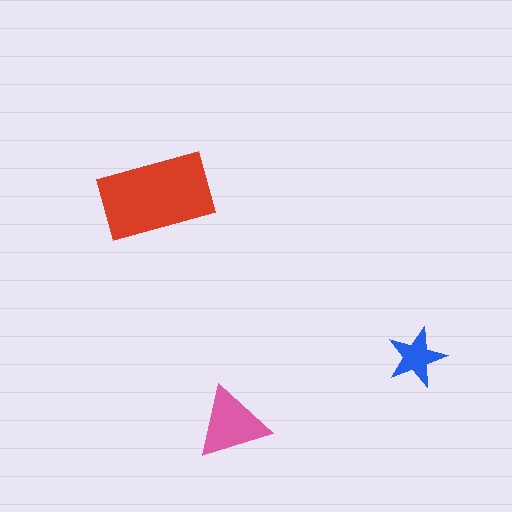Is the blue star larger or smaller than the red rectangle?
Smaller.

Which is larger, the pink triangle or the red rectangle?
The red rectangle.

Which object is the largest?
The red rectangle.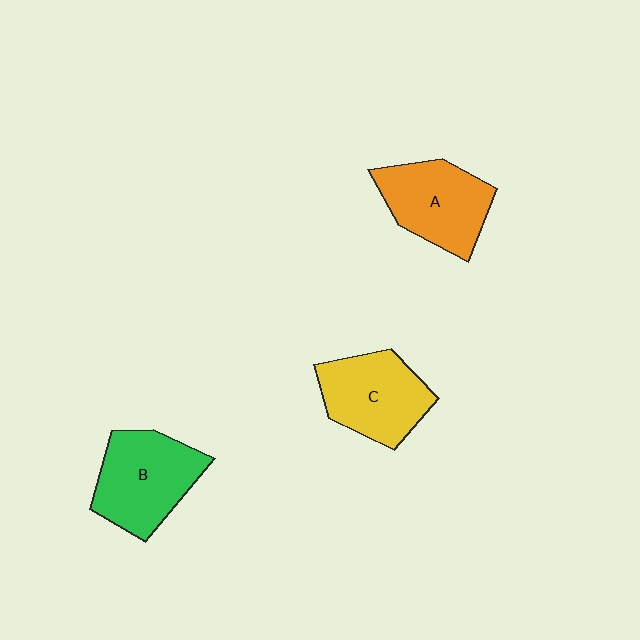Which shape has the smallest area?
Shape A (orange).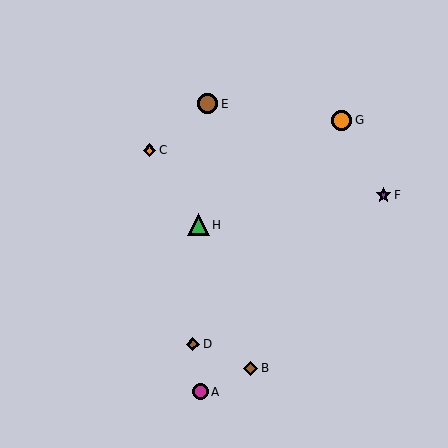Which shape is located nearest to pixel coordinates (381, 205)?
The purple star (labeled F) at (384, 195) is nearest to that location.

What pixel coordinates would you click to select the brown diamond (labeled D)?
Click at (193, 344) to select the brown diamond D.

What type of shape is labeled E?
Shape E is a brown circle.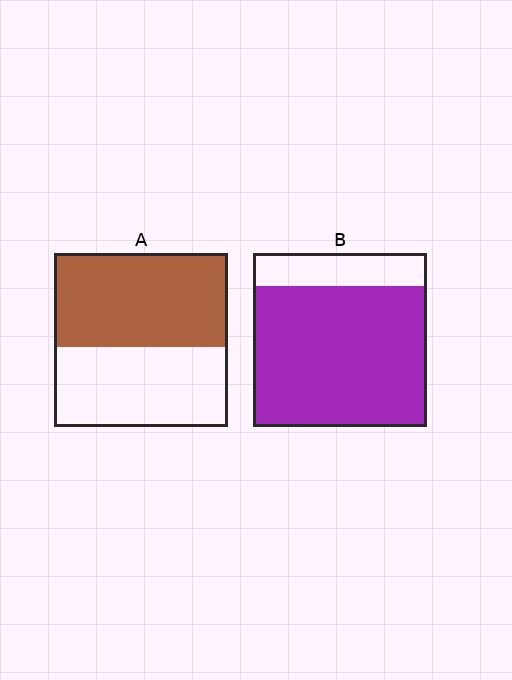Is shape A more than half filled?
Yes.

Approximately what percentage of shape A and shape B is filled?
A is approximately 55% and B is approximately 80%.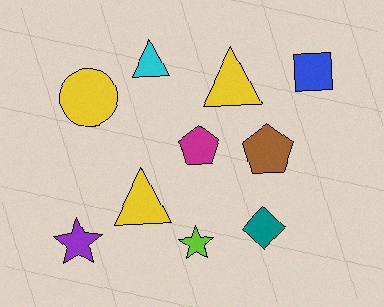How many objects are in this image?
There are 10 objects.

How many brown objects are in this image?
There is 1 brown object.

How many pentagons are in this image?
There are 2 pentagons.